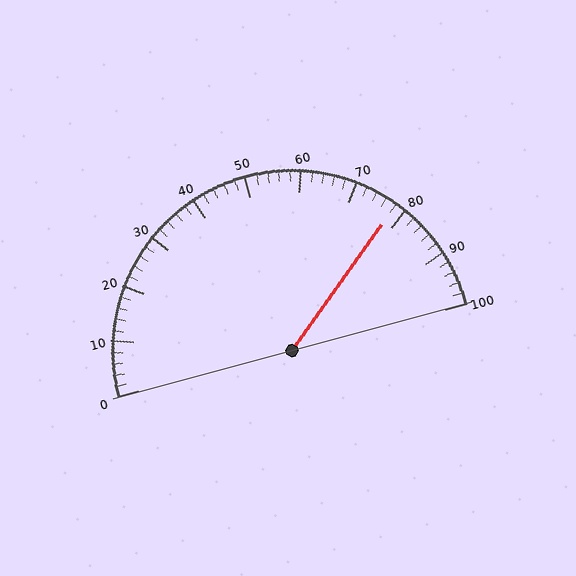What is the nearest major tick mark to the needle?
The nearest major tick mark is 80.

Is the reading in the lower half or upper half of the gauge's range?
The reading is in the upper half of the range (0 to 100).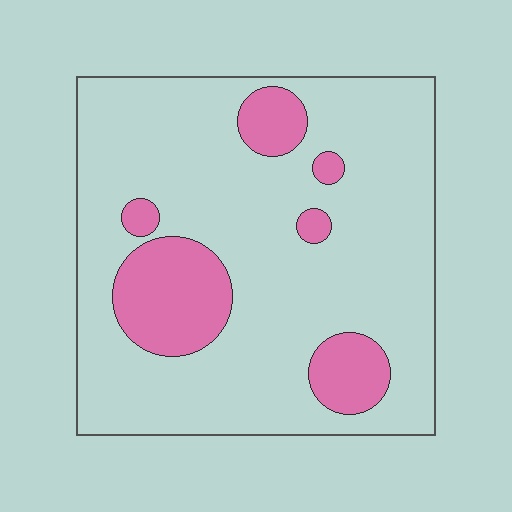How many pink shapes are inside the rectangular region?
6.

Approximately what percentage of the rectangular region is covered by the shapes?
Approximately 20%.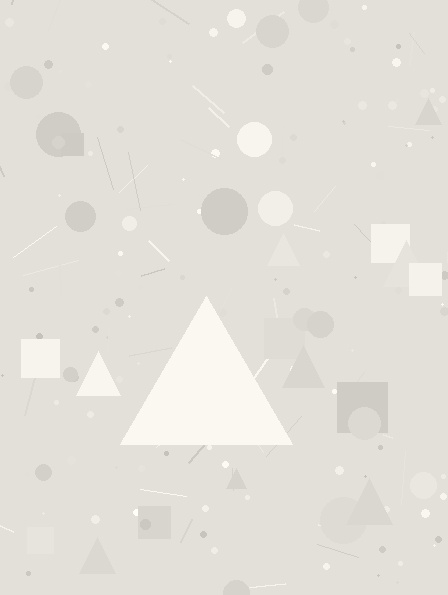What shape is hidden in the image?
A triangle is hidden in the image.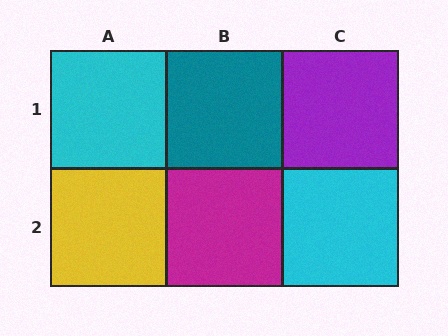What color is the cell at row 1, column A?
Cyan.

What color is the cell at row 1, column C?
Purple.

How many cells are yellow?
1 cell is yellow.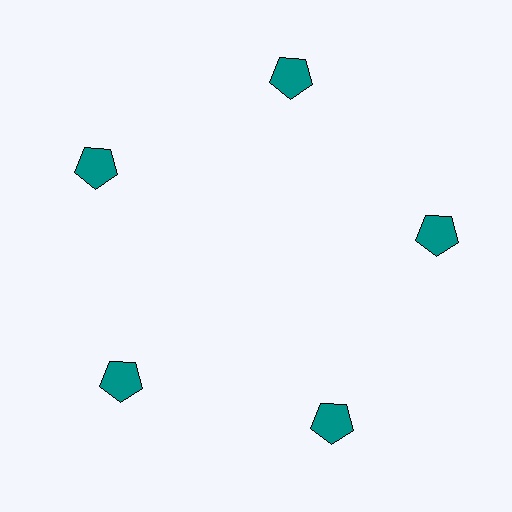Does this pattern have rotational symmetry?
Yes, this pattern has 5-fold rotational symmetry. It looks the same after rotating 72 degrees around the center.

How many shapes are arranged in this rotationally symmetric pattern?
There are 5 shapes, arranged in 5 groups of 1.